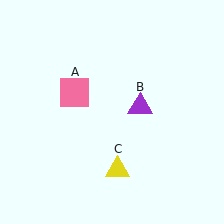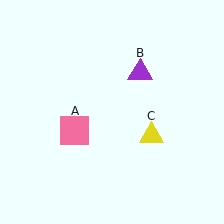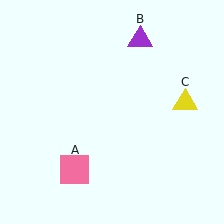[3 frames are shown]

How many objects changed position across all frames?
3 objects changed position: pink square (object A), purple triangle (object B), yellow triangle (object C).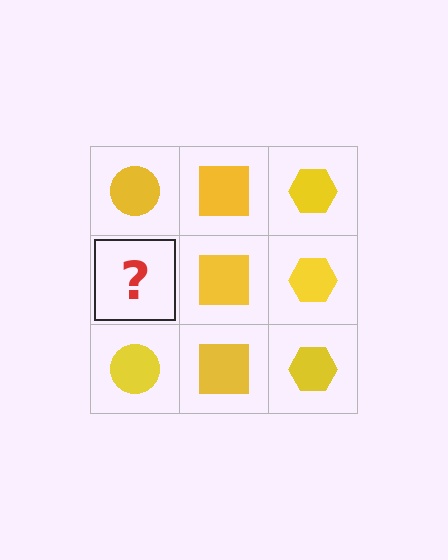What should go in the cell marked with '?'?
The missing cell should contain a yellow circle.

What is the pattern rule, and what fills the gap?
The rule is that each column has a consistent shape. The gap should be filled with a yellow circle.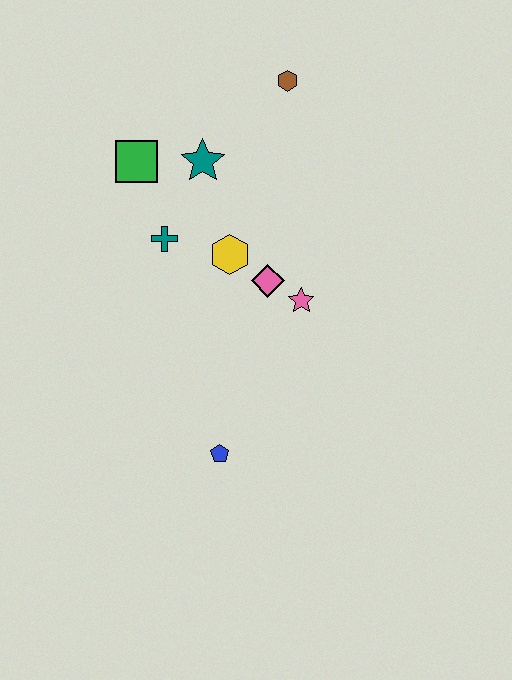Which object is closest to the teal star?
The green square is closest to the teal star.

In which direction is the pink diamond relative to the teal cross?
The pink diamond is to the right of the teal cross.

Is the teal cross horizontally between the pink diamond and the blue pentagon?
No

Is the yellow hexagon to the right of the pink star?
No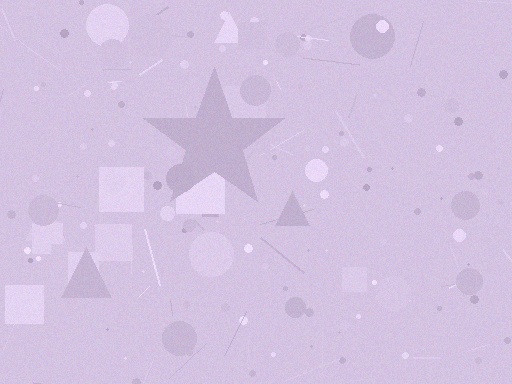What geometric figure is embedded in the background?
A star is embedded in the background.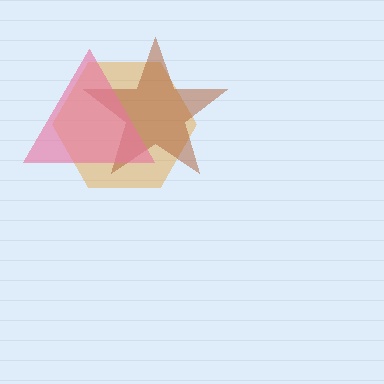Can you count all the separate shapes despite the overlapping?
Yes, there are 3 separate shapes.